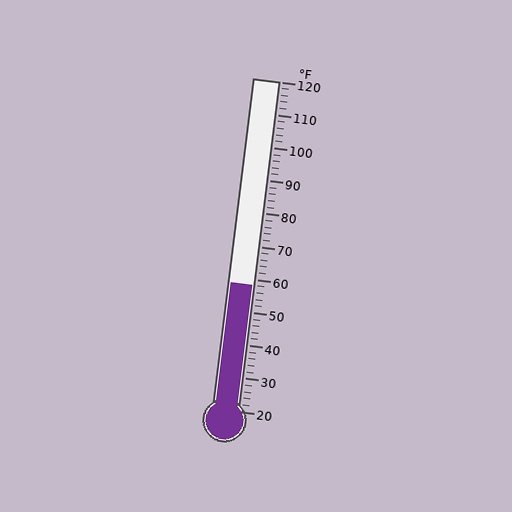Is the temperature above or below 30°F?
The temperature is above 30°F.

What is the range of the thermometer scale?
The thermometer scale ranges from 20°F to 120°F.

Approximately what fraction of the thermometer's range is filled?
The thermometer is filled to approximately 40% of its range.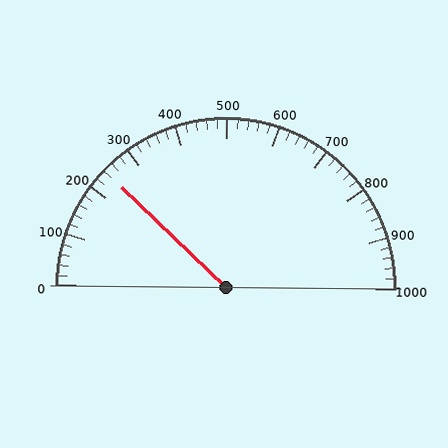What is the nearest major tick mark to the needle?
The nearest major tick mark is 200.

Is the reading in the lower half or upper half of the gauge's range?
The reading is in the lower half of the range (0 to 1000).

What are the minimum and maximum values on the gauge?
The gauge ranges from 0 to 1000.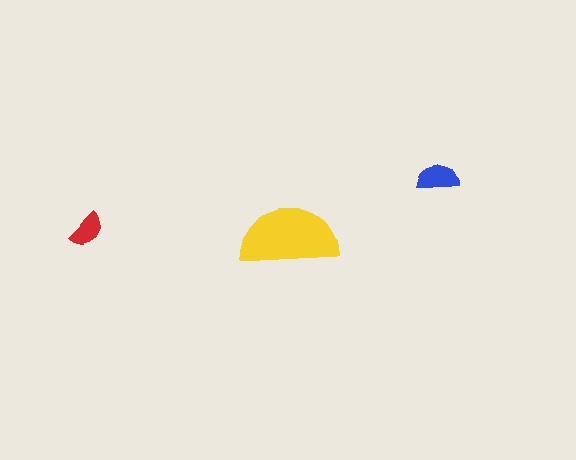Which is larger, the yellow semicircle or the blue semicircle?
The yellow one.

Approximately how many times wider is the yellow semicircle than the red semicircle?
About 2.5 times wider.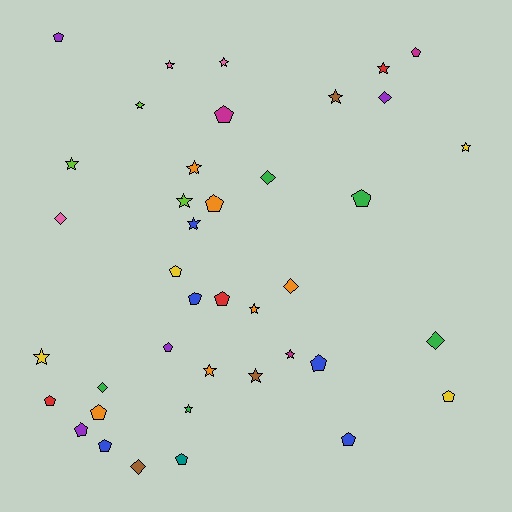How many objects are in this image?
There are 40 objects.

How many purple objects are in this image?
There are 4 purple objects.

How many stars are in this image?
There are 16 stars.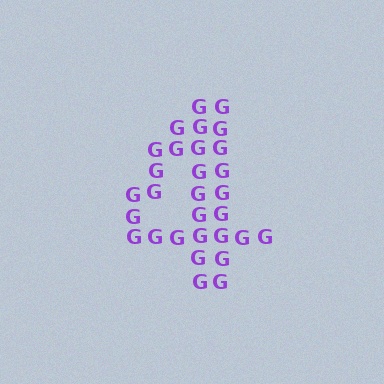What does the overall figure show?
The overall figure shows the digit 4.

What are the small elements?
The small elements are letter G's.